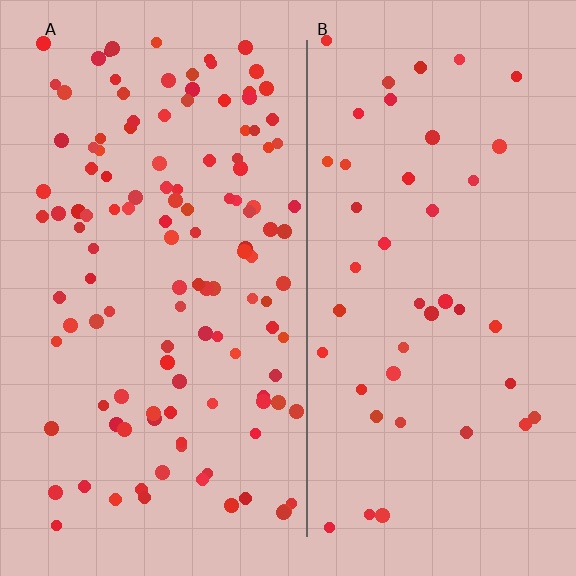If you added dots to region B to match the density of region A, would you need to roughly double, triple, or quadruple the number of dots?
Approximately triple.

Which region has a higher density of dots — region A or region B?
A (the left).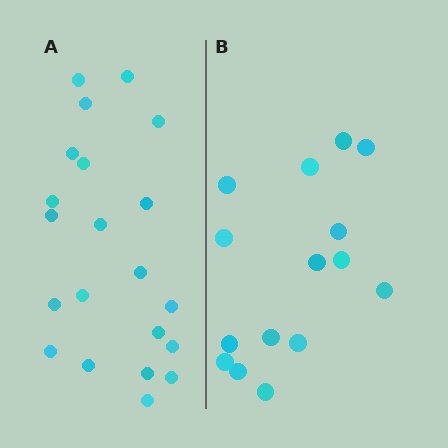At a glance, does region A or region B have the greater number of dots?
Region A (the left region) has more dots.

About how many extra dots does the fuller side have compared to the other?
Region A has about 6 more dots than region B.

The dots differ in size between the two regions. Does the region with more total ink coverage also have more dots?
No. Region B has more total ink coverage because its dots are larger, but region A actually contains more individual dots. Total area can be misleading — the number of items is what matters here.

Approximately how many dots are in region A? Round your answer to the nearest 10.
About 20 dots. (The exact count is 21, which rounds to 20.)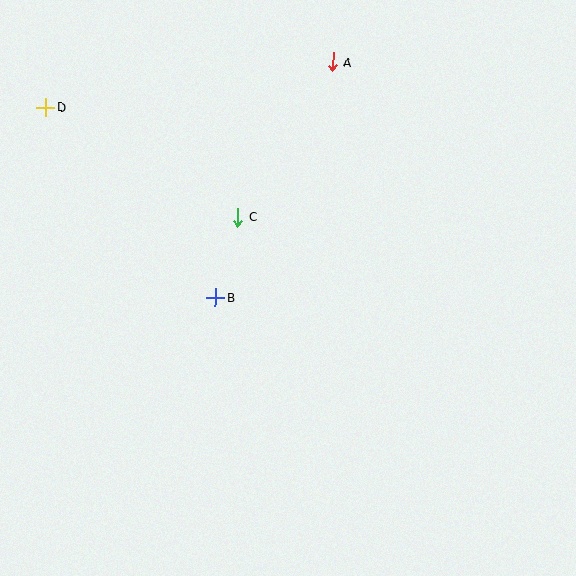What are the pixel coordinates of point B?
Point B is at (215, 298).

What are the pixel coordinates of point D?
Point D is at (46, 107).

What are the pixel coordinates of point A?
Point A is at (333, 62).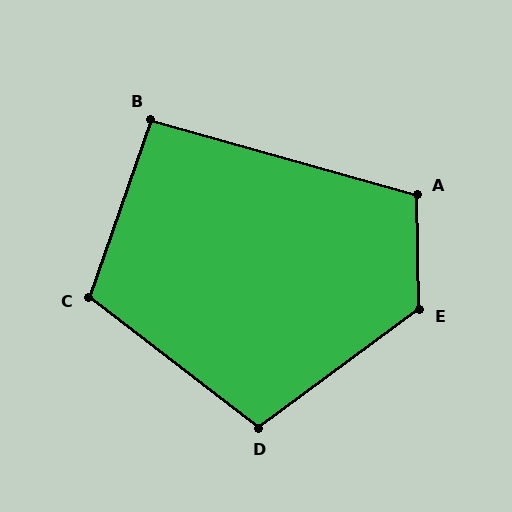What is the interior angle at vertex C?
Approximately 108 degrees (obtuse).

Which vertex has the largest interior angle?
E, at approximately 125 degrees.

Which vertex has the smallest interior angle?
B, at approximately 94 degrees.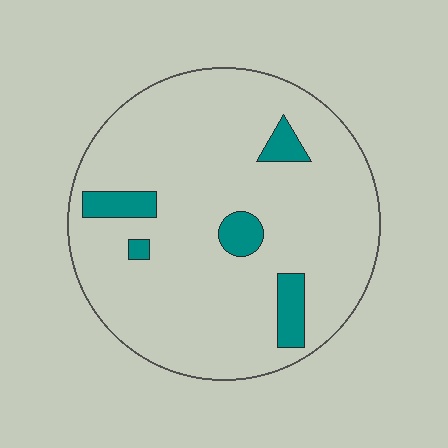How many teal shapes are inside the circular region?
5.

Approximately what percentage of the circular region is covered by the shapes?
Approximately 10%.